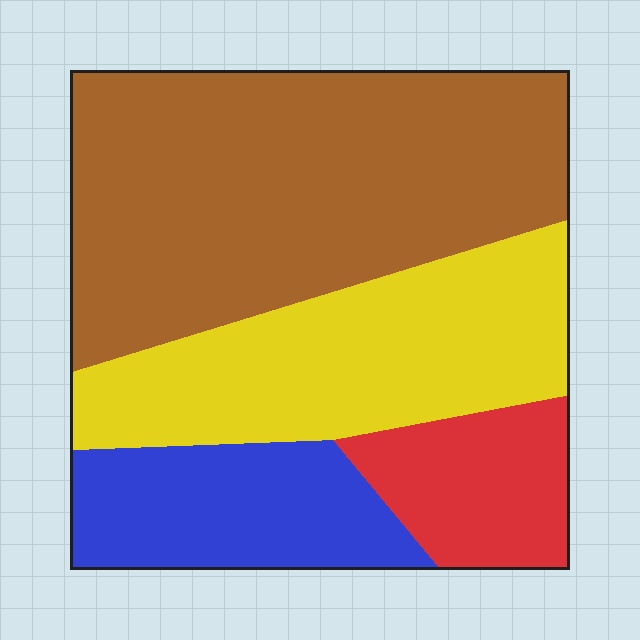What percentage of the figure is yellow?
Yellow covers around 25% of the figure.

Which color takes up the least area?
Red, at roughly 10%.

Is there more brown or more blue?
Brown.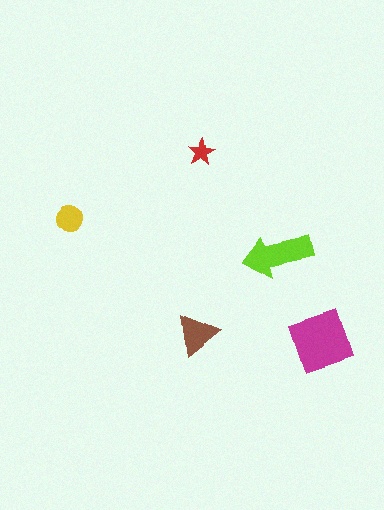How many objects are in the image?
There are 5 objects in the image.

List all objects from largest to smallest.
The magenta diamond, the lime arrow, the brown triangle, the yellow circle, the red star.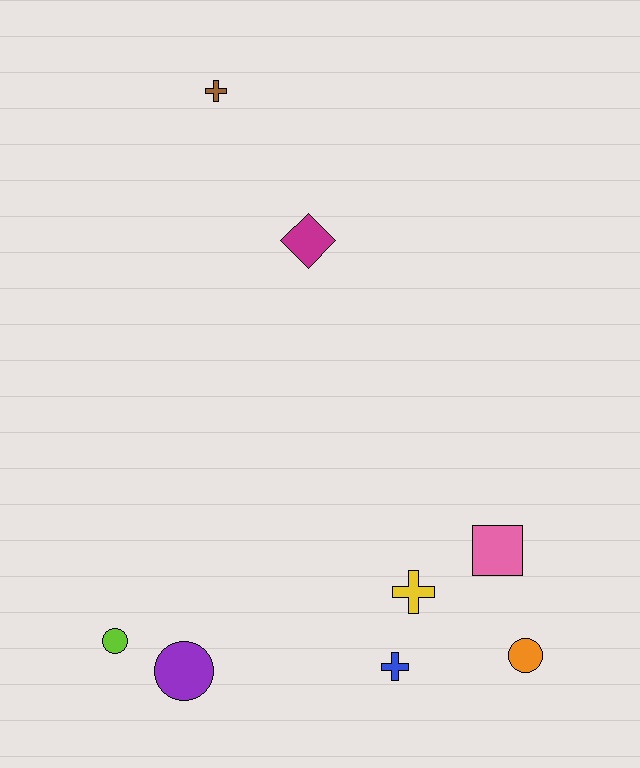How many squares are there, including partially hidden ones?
There is 1 square.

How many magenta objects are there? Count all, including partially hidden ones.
There is 1 magenta object.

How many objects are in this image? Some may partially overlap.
There are 8 objects.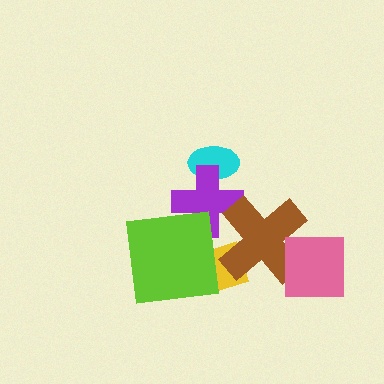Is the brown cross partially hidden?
Yes, it is partially covered by another shape.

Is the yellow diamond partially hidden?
Yes, it is partially covered by another shape.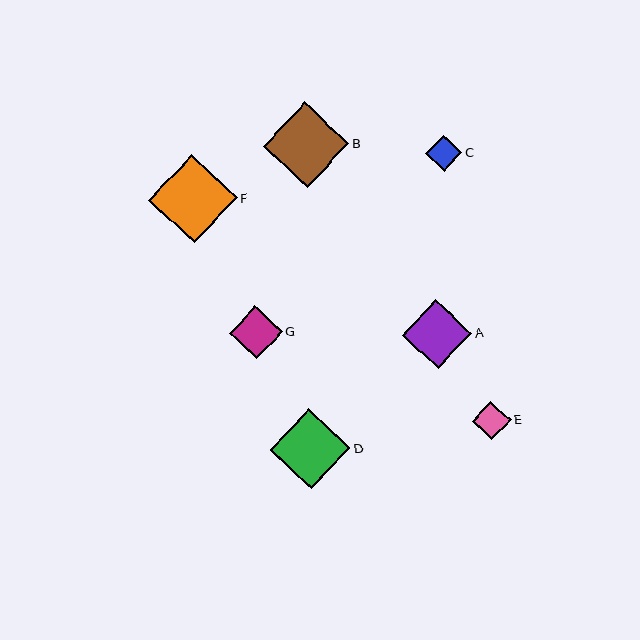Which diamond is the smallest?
Diamond C is the smallest with a size of approximately 36 pixels.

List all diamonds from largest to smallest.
From largest to smallest: F, B, D, A, G, E, C.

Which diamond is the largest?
Diamond F is the largest with a size of approximately 88 pixels.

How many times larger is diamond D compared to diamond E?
Diamond D is approximately 2.1 times the size of diamond E.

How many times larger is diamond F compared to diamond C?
Diamond F is approximately 2.4 times the size of diamond C.